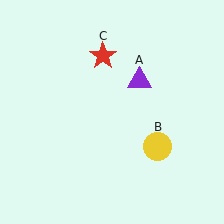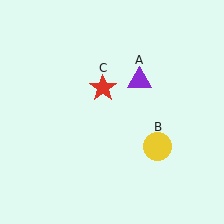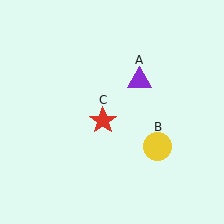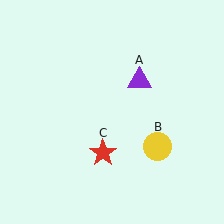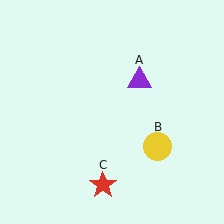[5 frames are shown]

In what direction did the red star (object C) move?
The red star (object C) moved down.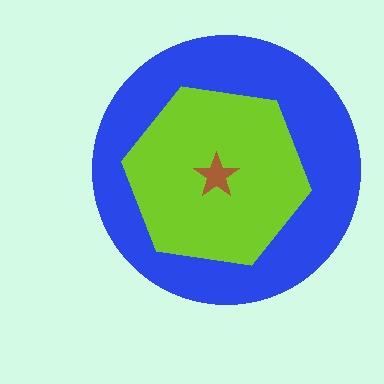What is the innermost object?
The brown star.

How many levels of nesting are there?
3.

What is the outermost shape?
The blue circle.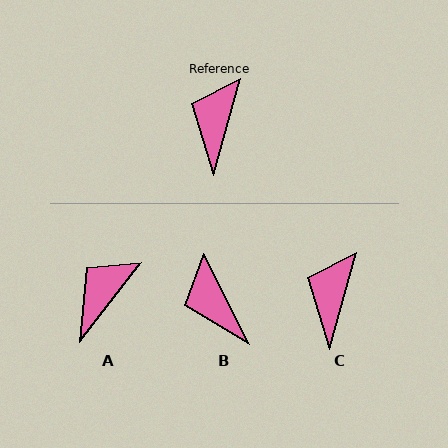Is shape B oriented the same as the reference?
No, it is off by about 42 degrees.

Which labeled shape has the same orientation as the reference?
C.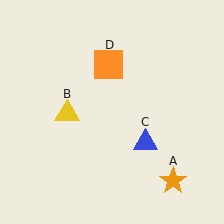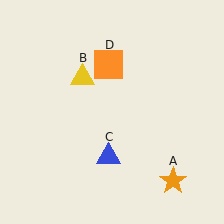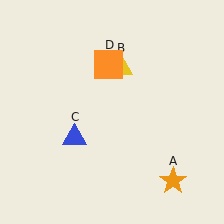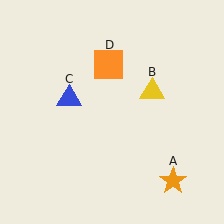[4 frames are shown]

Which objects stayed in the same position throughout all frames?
Orange star (object A) and orange square (object D) remained stationary.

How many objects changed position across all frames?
2 objects changed position: yellow triangle (object B), blue triangle (object C).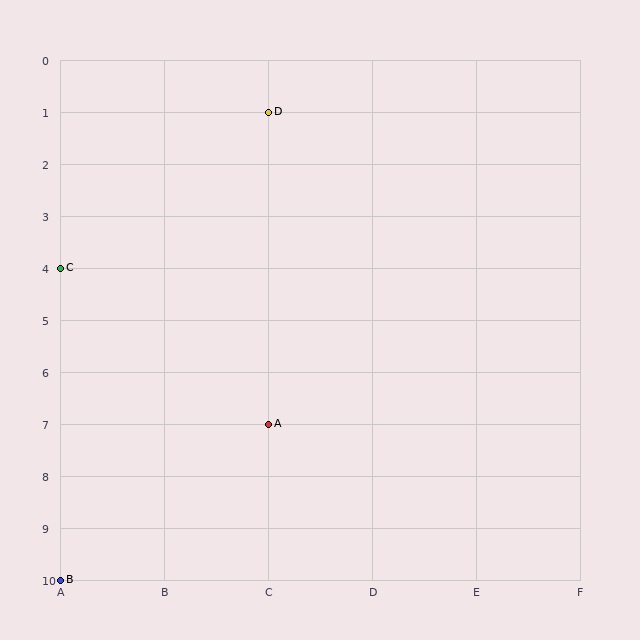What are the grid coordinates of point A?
Point A is at grid coordinates (C, 7).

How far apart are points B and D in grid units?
Points B and D are 2 columns and 9 rows apart (about 9.2 grid units diagonally).